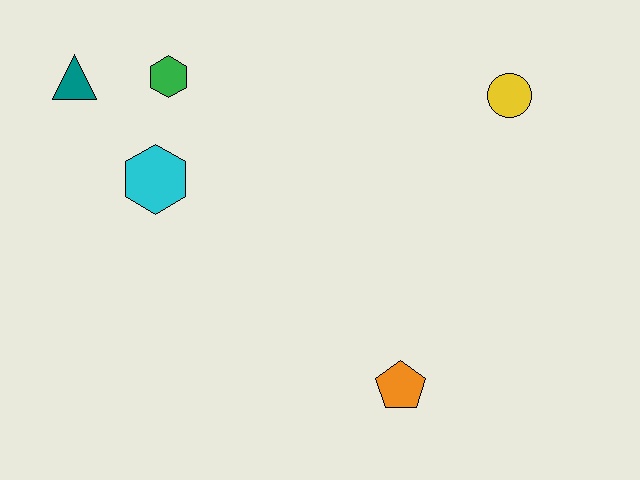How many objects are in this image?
There are 5 objects.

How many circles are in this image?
There is 1 circle.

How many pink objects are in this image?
There are no pink objects.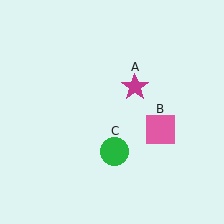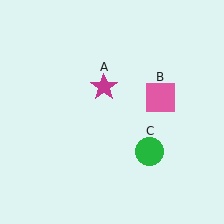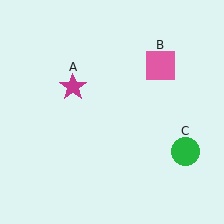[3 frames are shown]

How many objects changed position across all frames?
3 objects changed position: magenta star (object A), pink square (object B), green circle (object C).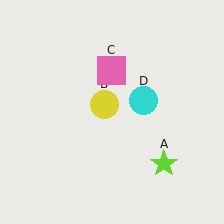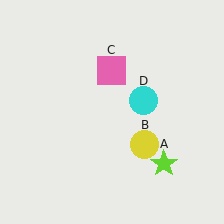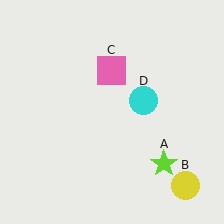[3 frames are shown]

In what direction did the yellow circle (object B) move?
The yellow circle (object B) moved down and to the right.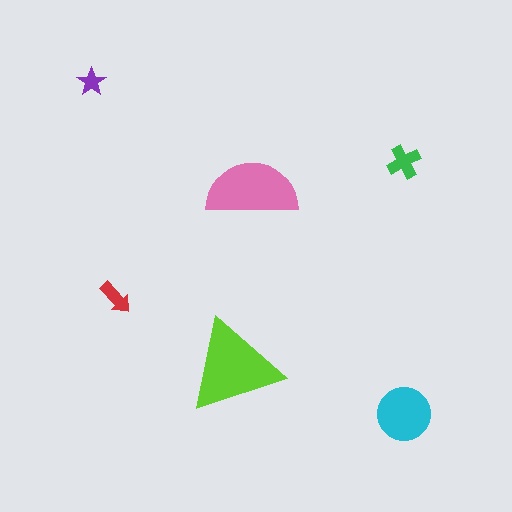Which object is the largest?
The lime triangle.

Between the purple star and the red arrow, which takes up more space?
The red arrow.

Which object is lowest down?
The cyan circle is bottommost.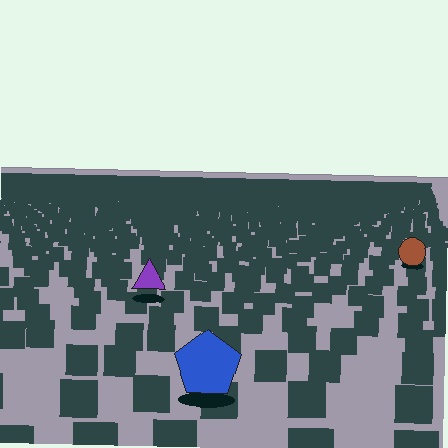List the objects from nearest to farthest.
From nearest to farthest: the blue pentagon, the purple triangle, the brown circle.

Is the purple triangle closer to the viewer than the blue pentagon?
No. The blue pentagon is closer — you can tell from the texture gradient: the ground texture is coarser near it.